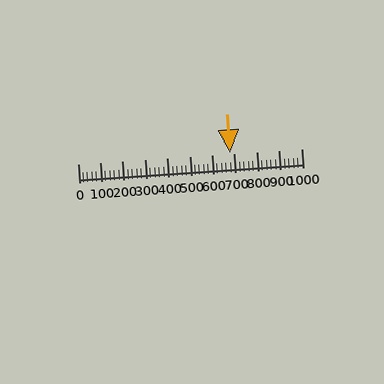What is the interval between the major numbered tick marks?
The major tick marks are spaced 100 units apart.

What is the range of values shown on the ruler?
The ruler shows values from 0 to 1000.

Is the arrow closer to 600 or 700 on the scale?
The arrow is closer to 700.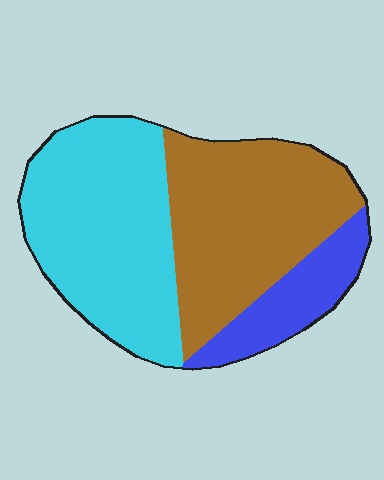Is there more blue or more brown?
Brown.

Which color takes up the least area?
Blue, at roughly 15%.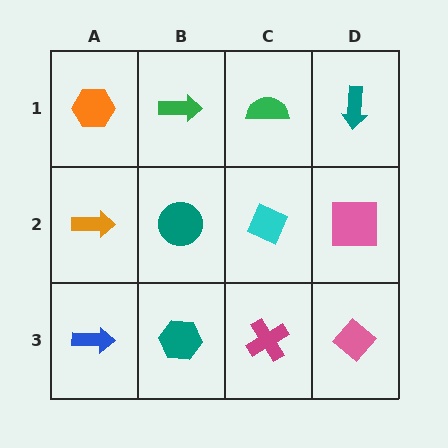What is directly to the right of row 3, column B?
A magenta cross.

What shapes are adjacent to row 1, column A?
An orange arrow (row 2, column A), a green arrow (row 1, column B).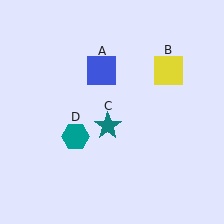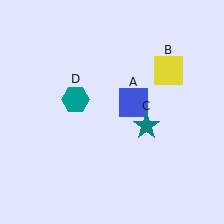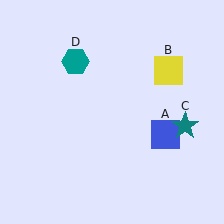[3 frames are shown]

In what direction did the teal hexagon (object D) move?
The teal hexagon (object D) moved up.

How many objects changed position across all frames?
3 objects changed position: blue square (object A), teal star (object C), teal hexagon (object D).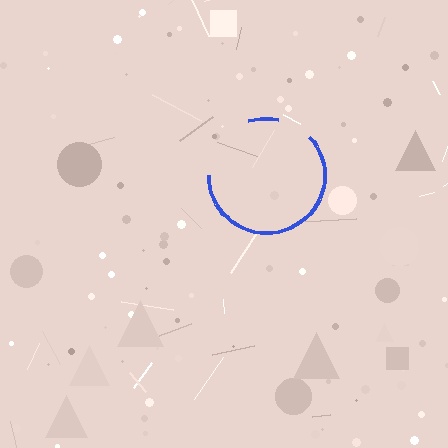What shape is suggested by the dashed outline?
The dashed outline suggests a circle.